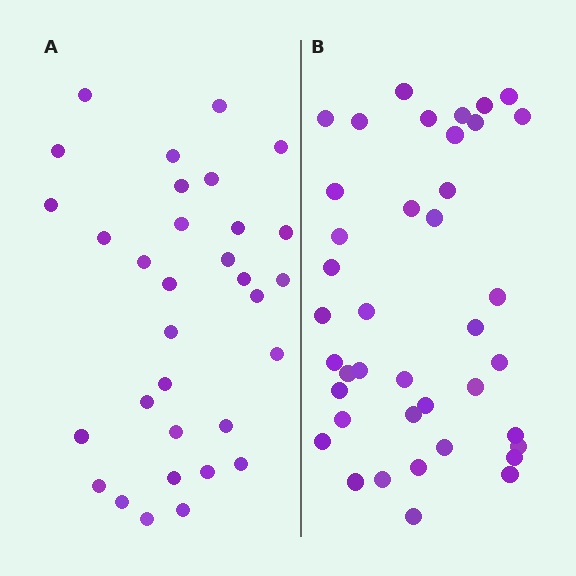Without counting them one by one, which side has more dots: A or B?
Region B (the right region) has more dots.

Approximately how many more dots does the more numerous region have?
Region B has roughly 8 or so more dots than region A.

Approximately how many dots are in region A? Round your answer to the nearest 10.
About 30 dots. (The exact count is 32, which rounds to 30.)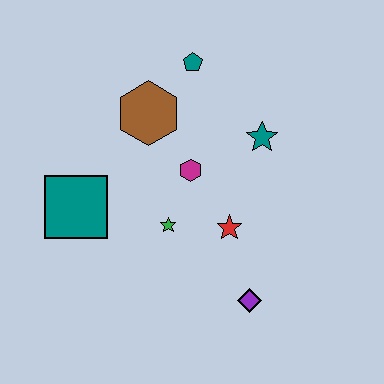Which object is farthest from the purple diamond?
The teal pentagon is farthest from the purple diamond.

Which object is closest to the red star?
The green star is closest to the red star.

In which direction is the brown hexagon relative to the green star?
The brown hexagon is above the green star.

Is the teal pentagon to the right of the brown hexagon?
Yes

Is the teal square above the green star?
Yes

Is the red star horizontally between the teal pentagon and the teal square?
No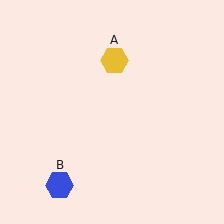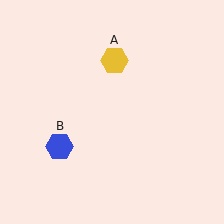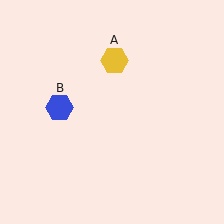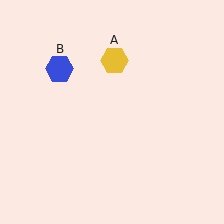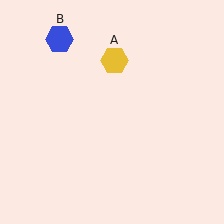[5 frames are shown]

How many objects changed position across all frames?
1 object changed position: blue hexagon (object B).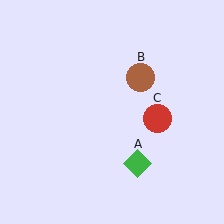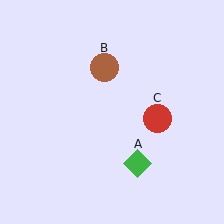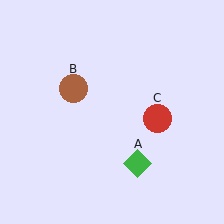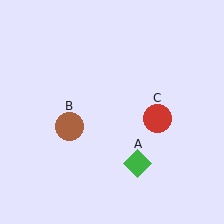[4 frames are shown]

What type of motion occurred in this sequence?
The brown circle (object B) rotated counterclockwise around the center of the scene.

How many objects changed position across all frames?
1 object changed position: brown circle (object B).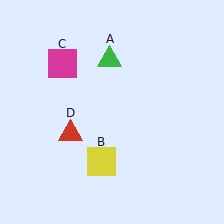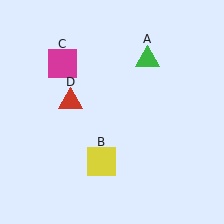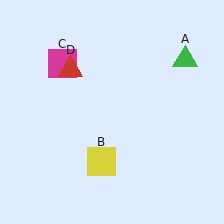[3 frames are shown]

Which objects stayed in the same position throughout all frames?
Yellow square (object B) and magenta square (object C) remained stationary.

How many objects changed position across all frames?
2 objects changed position: green triangle (object A), red triangle (object D).